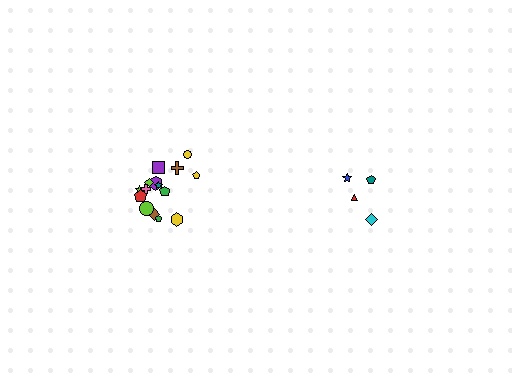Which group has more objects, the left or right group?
The left group.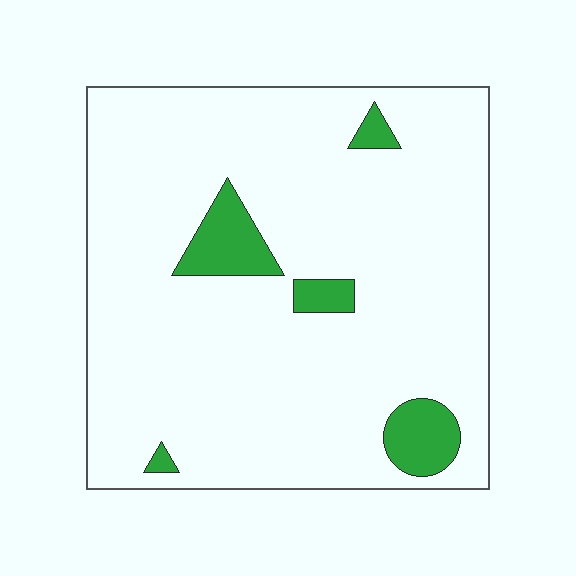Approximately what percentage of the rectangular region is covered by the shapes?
Approximately 10%.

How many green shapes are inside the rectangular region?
5.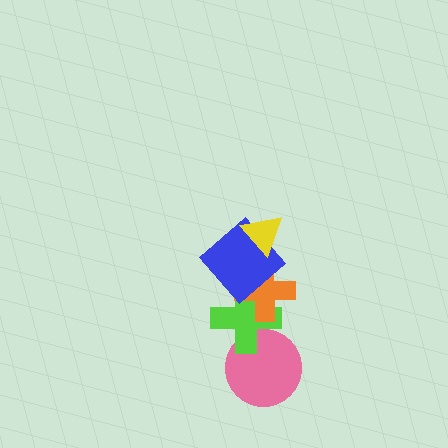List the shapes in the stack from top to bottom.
From top to bottom: the yellow triangle, the blue diamond, the orange cross, the lime cross, the pink circle.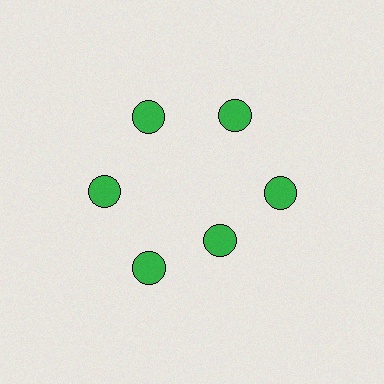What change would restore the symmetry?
The symmetry would be restored by moving it outward, back onto the ring so that all 6 circles sit at equal angles and equal distance from the center.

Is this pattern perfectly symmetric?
No. The 6 green circles are arranged in a ring, but one element near the 5 o'clock position is pulled inward toward the center, breaking the 6-fold rotational symmetry.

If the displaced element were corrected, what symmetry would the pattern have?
It would have 6-fold rotational symmetry — the pattern would map onto itself every 60 degrees.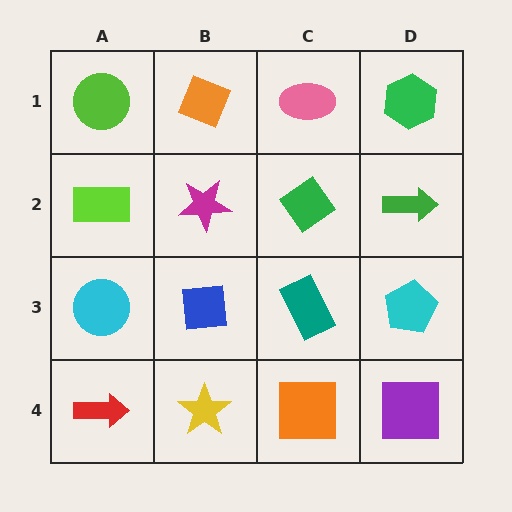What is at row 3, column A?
A cyan circle.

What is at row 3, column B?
A blue square.